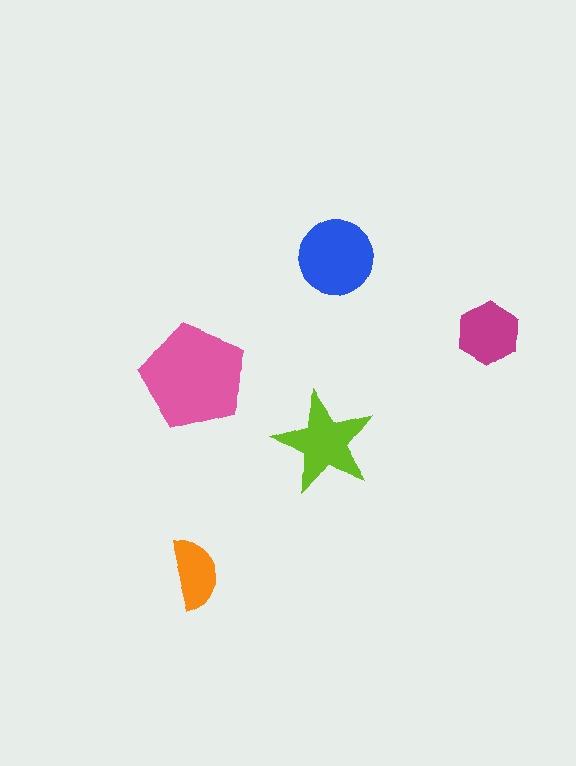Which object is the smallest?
The orange semicircle.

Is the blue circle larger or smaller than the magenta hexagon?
Larger.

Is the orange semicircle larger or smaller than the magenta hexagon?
Smaller.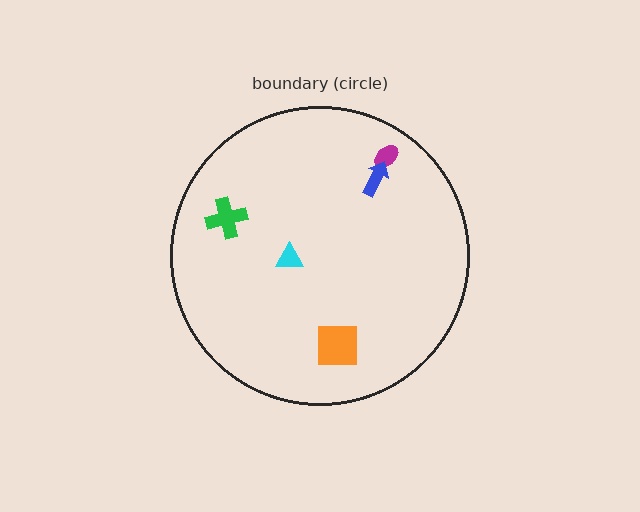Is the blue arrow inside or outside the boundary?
Inside.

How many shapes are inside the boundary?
5 inside, 0 outside.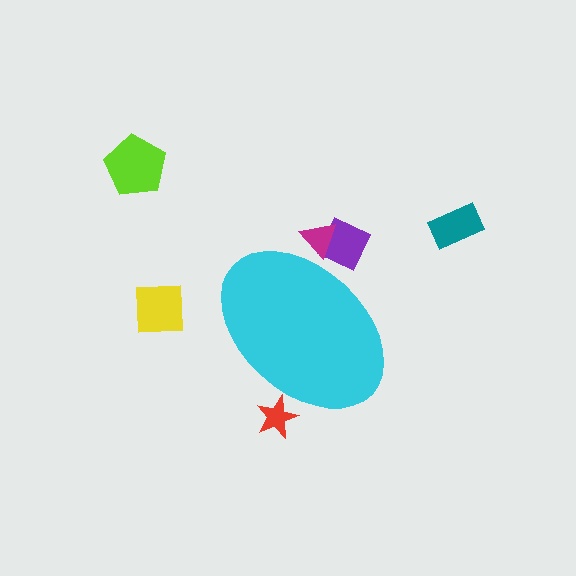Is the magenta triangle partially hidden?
Yes, the magenta triangle is partially hidden behind the cyan ellipse.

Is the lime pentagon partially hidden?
No, the lime pentagon is fully visible.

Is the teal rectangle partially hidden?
No, the teal rectangle is fully visible.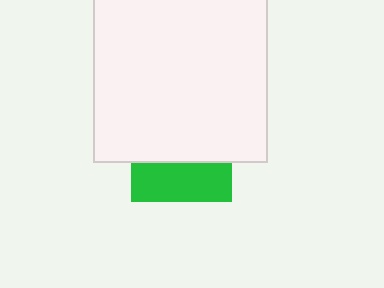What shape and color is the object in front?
The object in front is a white square.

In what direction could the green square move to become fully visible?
The green square could move down. That would shift it out from behind the white square entirely.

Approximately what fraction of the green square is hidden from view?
Roughly 63% of the green square is hidden behind the white square.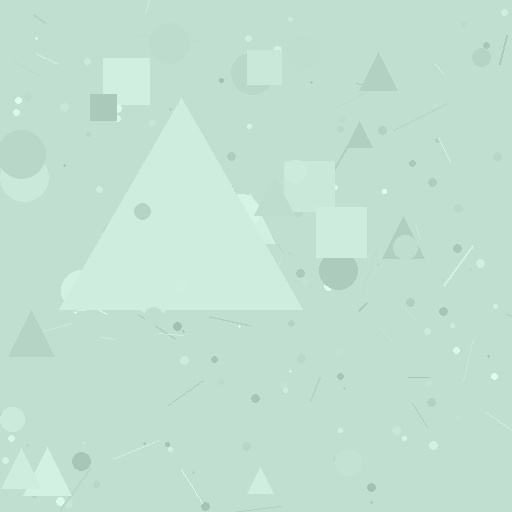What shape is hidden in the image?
A triangle is hidden in the image.